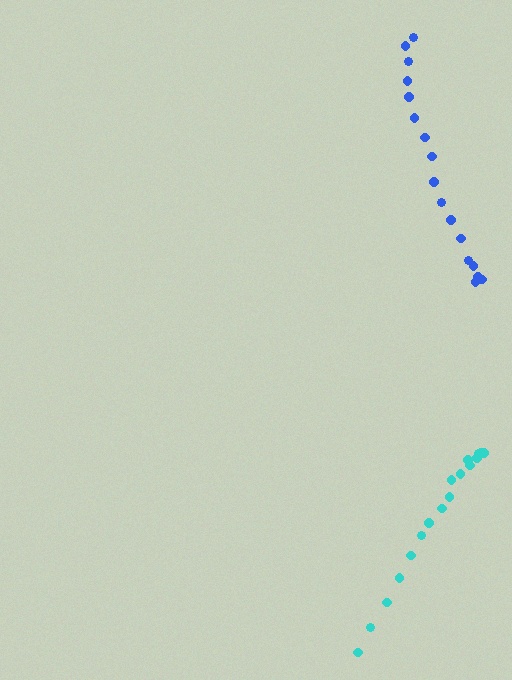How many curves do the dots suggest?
There are 2 distinct paths.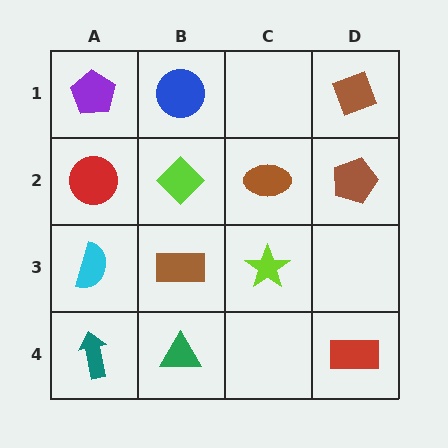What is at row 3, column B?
A brown rectangle.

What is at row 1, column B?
A blue circle.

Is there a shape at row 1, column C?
No, that cell is empty.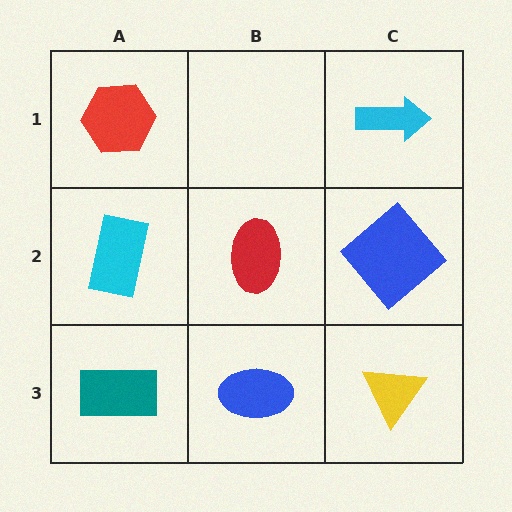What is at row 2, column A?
A cyan rectangle.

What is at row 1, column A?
A red hexagon.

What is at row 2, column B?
A red ellipse.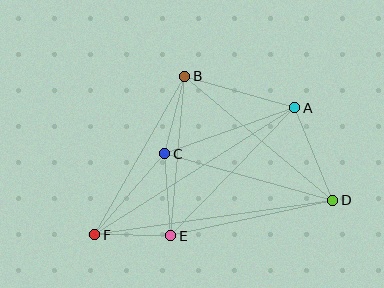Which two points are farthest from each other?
Points D and F are farthest from each other.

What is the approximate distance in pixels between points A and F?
The distance between A and F is approximately 236 pixels.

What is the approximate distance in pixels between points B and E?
The distance between B and E is approximately 160 pixels.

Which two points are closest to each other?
Points E and F are closest to each other.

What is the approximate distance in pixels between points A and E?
The distance between A and E is approximately 178 pixels.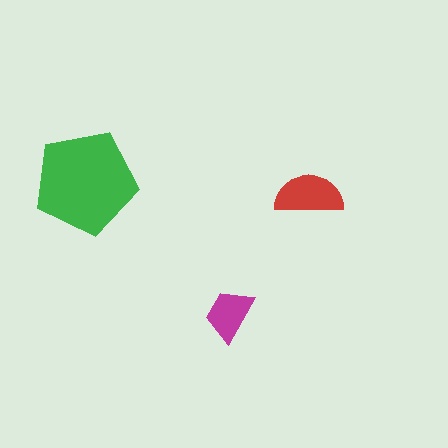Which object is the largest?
The green pentagon.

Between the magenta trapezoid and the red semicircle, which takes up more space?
The red semicircle.